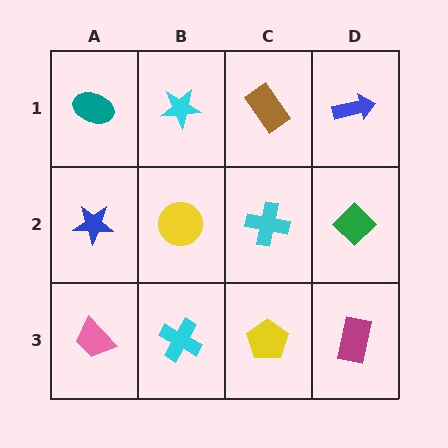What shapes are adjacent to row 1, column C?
A cyan cross (row 2, column C), a cyan star (row 1, column B), a blue arrow (row 1, column D).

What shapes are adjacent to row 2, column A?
A teal ellipse (row 1, column A), a pink trapezoid (row 3, column A), a yellow circle (row 2, column B).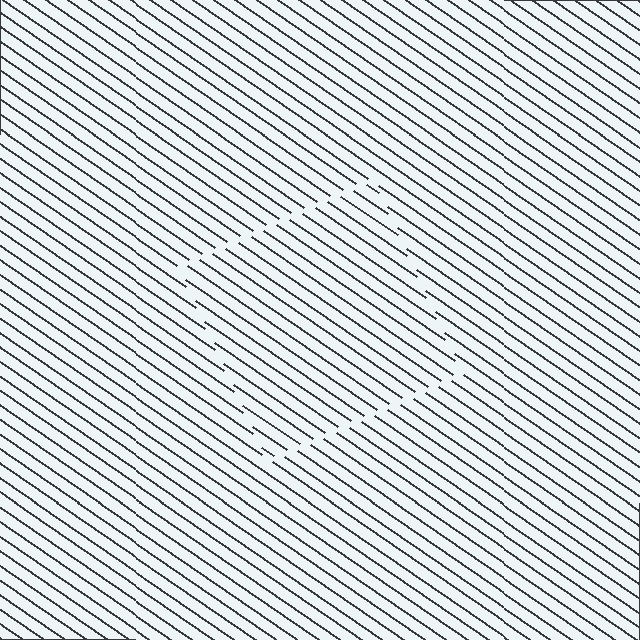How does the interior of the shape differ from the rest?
The interior of the shape contains the same grating, shifted by half a period — the contour is defined by the phase discontinuity where line-ends from the inner and outer gratings abut.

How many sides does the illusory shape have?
4 sides — the line-ends trace a square.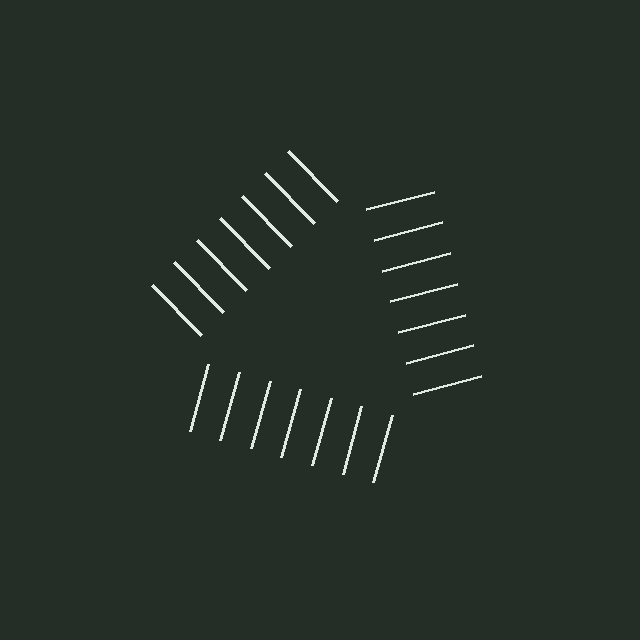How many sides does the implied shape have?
3 sides — the line-ends trace a triangle.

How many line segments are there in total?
21 — 7 along each of the 3 edges.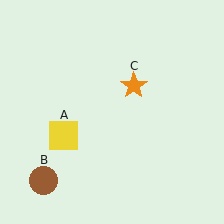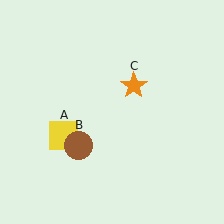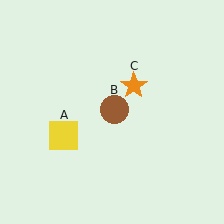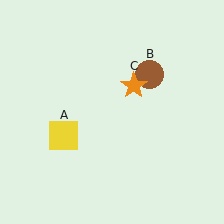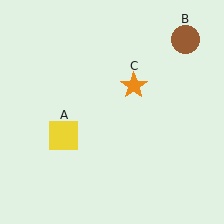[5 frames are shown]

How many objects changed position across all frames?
1 object changed position: brown circle (object B).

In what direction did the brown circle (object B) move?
The brown circle (object B) moved up and to the right.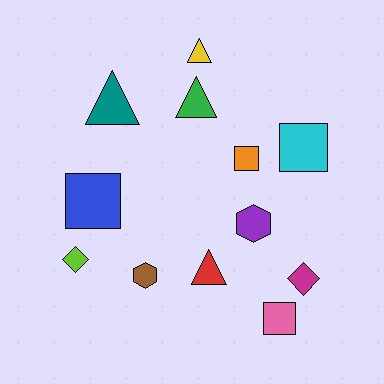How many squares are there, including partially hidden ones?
There are 4 squares.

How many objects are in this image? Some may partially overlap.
There are 12 objects.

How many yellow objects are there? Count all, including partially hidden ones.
There is 1 yellow object.